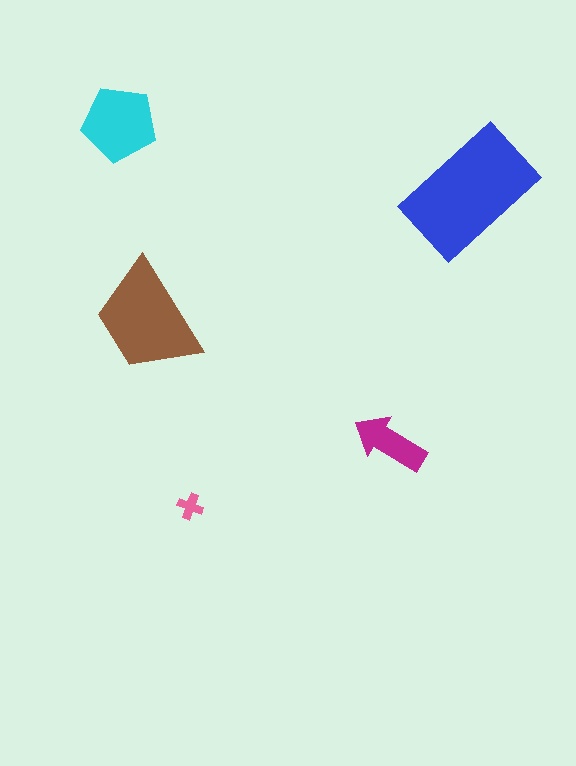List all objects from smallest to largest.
The pink cross, the magenta arrow, the cyan pentagon, the brown trapezoid, the blue rectangle.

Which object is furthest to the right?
The blue rectangle is rightmost.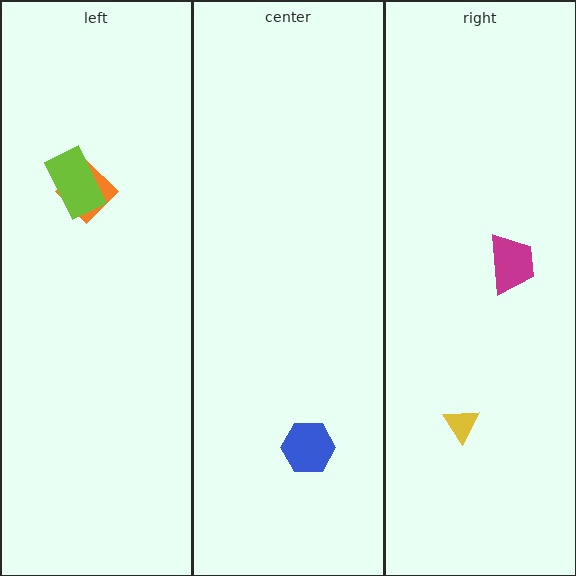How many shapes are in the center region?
1.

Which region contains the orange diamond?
The left region.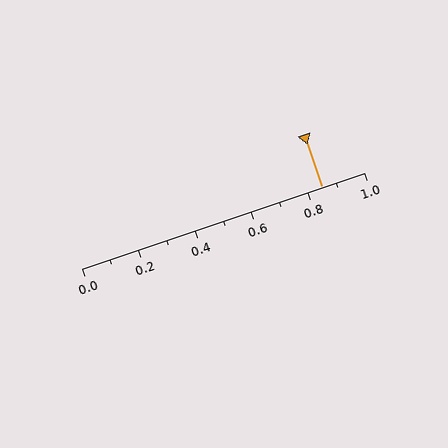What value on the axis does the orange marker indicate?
The marker indicates approximately 0.85.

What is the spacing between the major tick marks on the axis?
The major ticks are spaced 0.2 apart.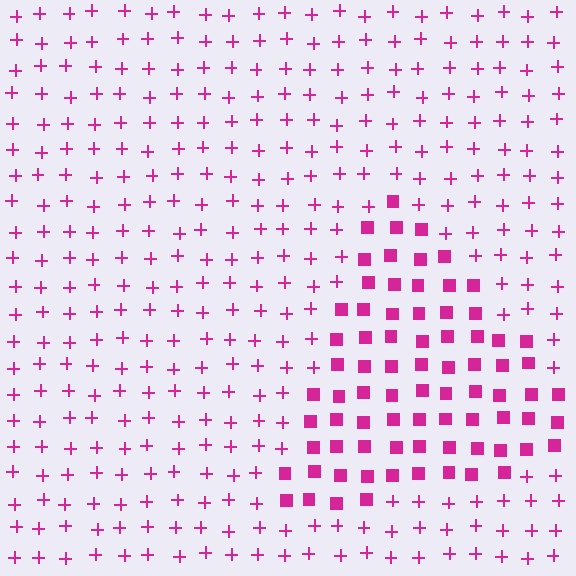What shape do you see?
I see a triangle.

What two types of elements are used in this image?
The image uses squares inside the triangle region and plus signs outside it.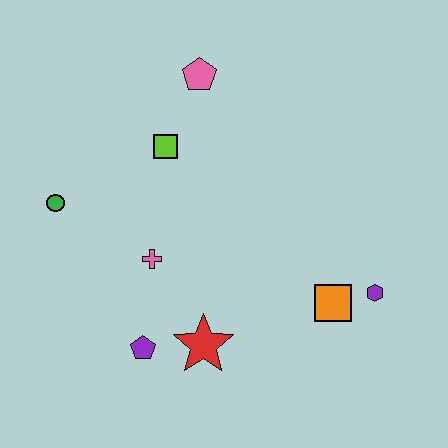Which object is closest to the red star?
The purple pentagon is closest to the red star.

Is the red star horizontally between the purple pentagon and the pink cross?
No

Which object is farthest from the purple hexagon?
The green circle is farthest from the purple hexagon.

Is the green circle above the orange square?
Yes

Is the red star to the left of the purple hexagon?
Yes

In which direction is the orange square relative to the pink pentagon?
The orange square is below the pink pentagon.